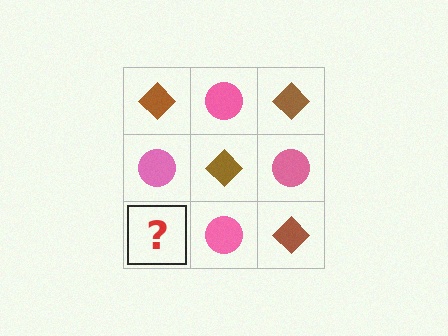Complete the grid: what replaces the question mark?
The question mark should be replaced with a brown diamond.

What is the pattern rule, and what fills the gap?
The rule is that it alternates brown diamond and pink circle in a checkerboard pattern. The gap should be filled with a brown diamond.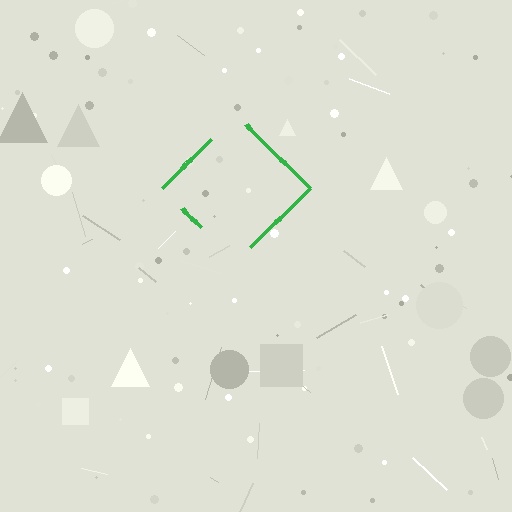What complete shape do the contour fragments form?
The contour fragments form a diamond.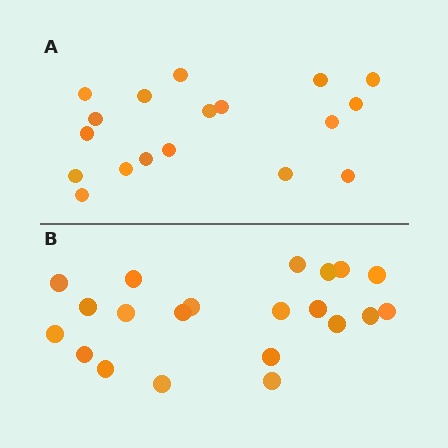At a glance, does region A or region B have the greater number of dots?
Region B (the bottom region) has more dots.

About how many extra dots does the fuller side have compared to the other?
Region B has just a few more — roughly 2 or 3 more dots than region A.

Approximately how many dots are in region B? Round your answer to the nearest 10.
About 20 dots. (The exact count is 21, which rounds to 20.)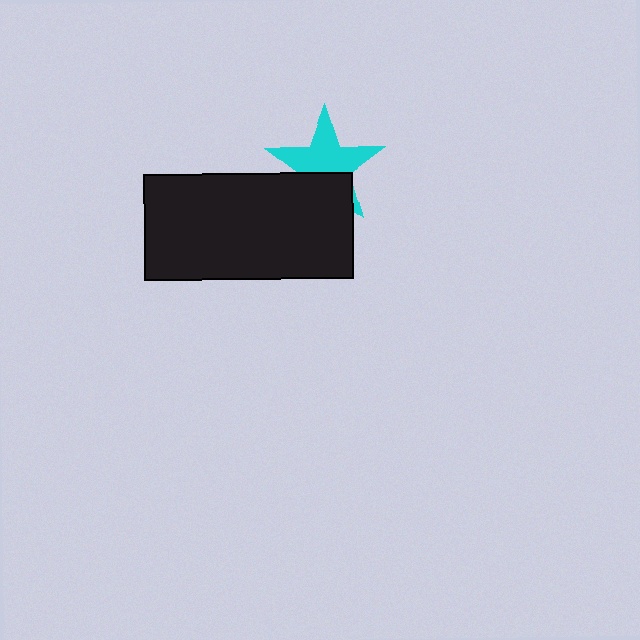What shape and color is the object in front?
The object in front is a black rectangle.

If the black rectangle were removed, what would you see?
You would see the complete cyan star.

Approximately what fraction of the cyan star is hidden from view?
Roughly 38% of the cyan star is hidden behind the black rectangle.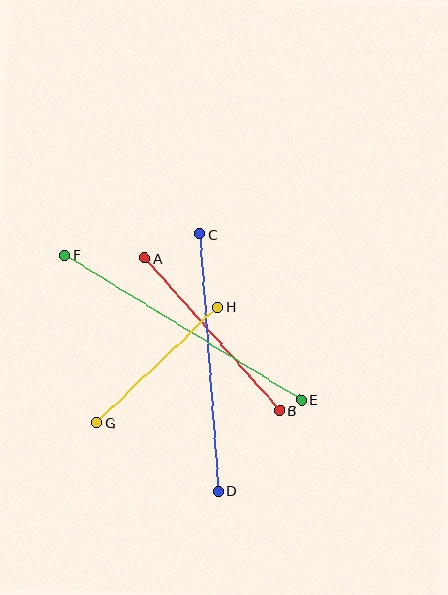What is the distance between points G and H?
The distance is approximately 167 pixels.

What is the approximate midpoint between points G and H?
The midpoint is at approximately (157, 365) pixels.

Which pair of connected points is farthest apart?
Points E and F are farthest apart.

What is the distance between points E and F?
The distance is approximately 277 pixels.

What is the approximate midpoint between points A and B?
The midpoint is at approximately (212, 335) pixels.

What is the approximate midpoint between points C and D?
The midpoint is at approximately (209, 363) pixels.